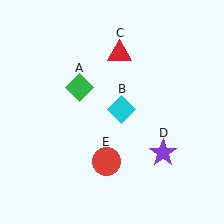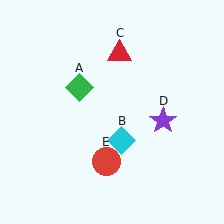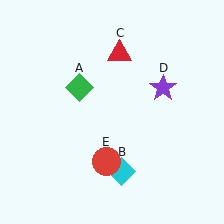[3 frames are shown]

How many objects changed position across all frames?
2 objects changed position: cyan diamond (object B), purple star (object D).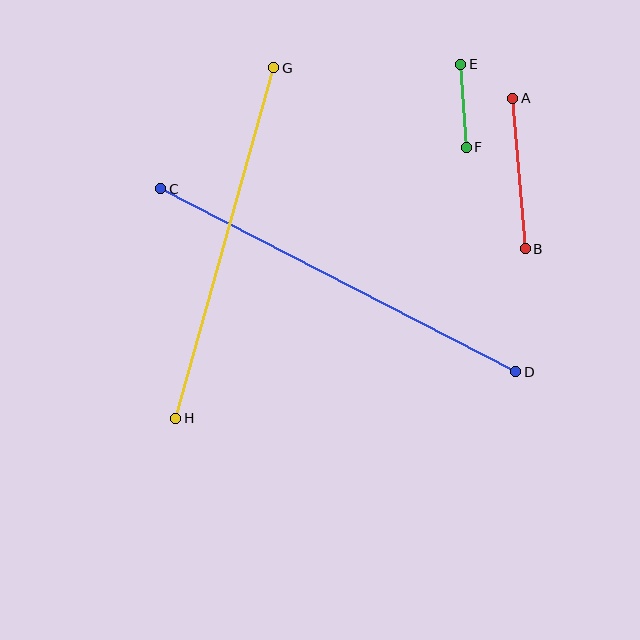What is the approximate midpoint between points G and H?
The midpoint is at approximately (225, 243) pixels.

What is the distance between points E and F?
The distance is approximately 83 pixels.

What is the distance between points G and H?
The distance is approximately 364 pixels.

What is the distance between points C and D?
The distance is approximately 399 pixels.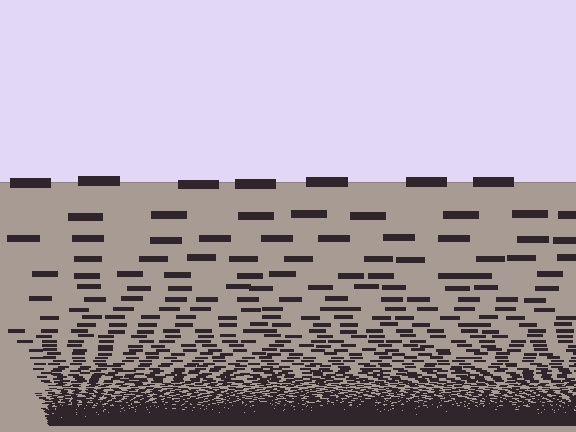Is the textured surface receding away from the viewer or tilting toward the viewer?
The surface appears to tilt toward the viewer. Texture elements get larger and sparser toward the top.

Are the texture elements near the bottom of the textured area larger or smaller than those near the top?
Smaller. The gradient is inverted — elements near the bottom are smaller and denser.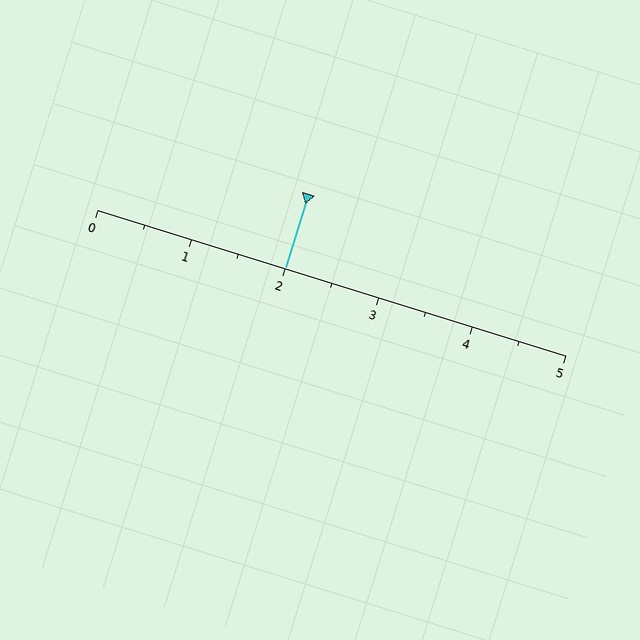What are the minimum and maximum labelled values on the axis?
The axis runs from 0 to 5.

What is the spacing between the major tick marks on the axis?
The major ticks are spaced 1 apart.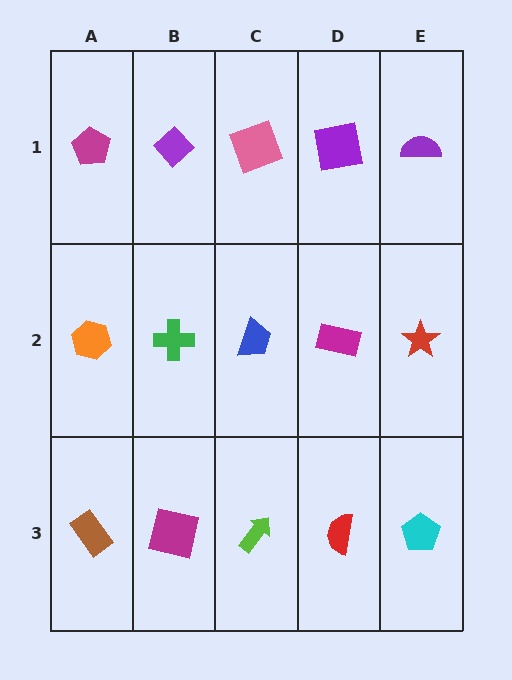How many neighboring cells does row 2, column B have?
4.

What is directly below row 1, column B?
A green cross.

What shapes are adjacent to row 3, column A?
An orange hexagon (row 2, column A), a magenta square (row 3, column B).